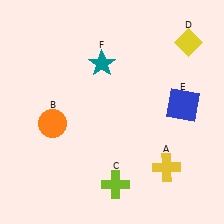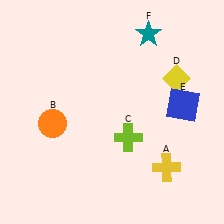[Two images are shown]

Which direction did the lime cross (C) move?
The lime cross (C) moved up.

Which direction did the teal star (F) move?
The teal star (F) moved right.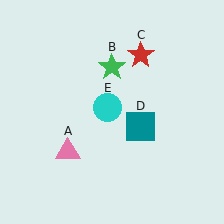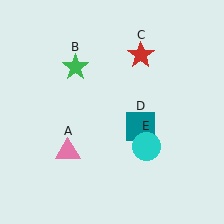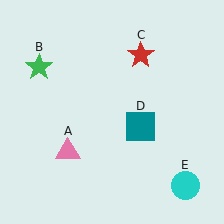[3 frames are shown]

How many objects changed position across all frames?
2 objects changed position: green star (object B), cyan circle (object E).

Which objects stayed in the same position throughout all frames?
Pink triangle (object A) and red star (object C) and teal square (object D) remained stationary.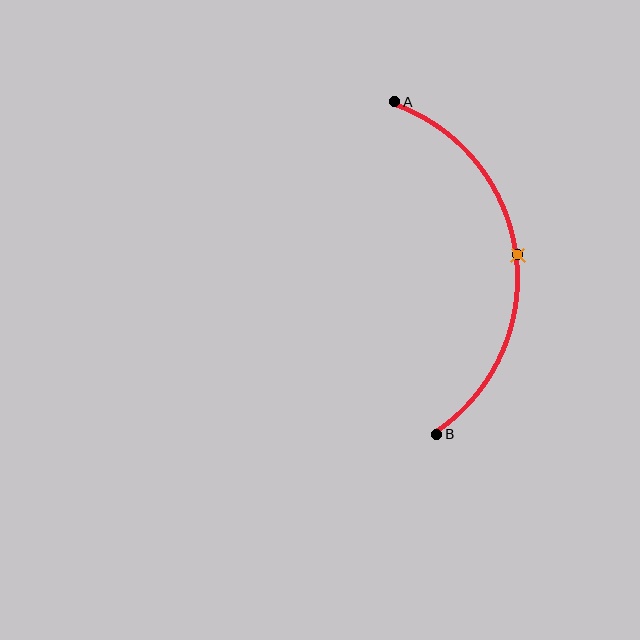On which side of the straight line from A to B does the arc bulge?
The arc bulges to the right of the straight line connecting A and B.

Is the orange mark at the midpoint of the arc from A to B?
Yes. The orange mark lies on the arc at equal arc-length from both A and B — it is the arc midpoint.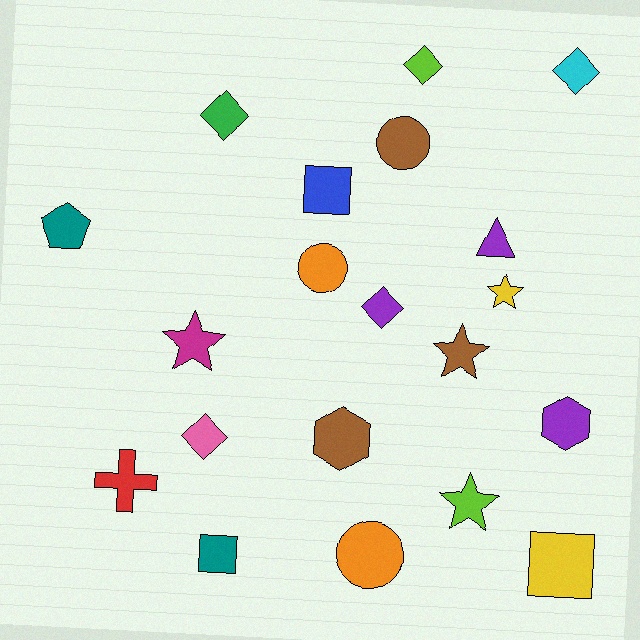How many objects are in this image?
There are 20 objects.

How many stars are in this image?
There are 4 stars.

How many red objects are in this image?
There is 1 red object.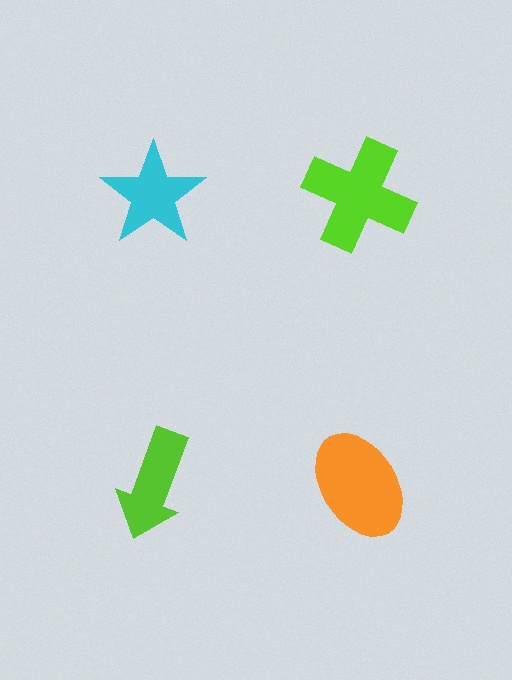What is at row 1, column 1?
A cyan star.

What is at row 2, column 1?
A lime arrow.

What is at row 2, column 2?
An orange ellipse.